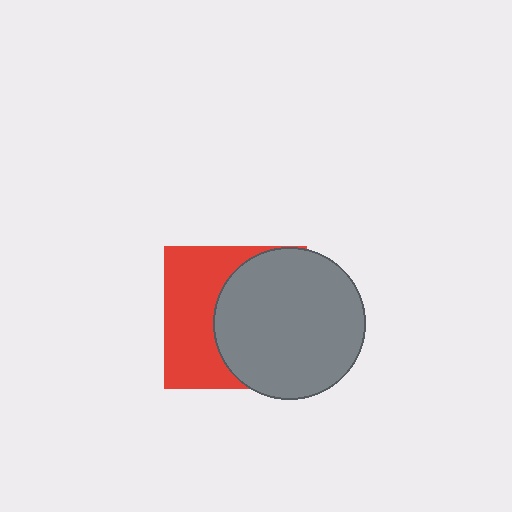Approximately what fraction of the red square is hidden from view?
Roughly 55% of the red square is hidden behind the gray circle.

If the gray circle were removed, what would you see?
You would see the complete red square.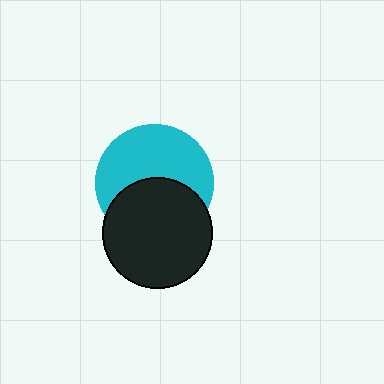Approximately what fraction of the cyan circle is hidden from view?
Roughly 43% of the cyan circle is hidden behind the black circle.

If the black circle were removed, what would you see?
You would see the complete cyan circle.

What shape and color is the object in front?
The object in front is a black circle.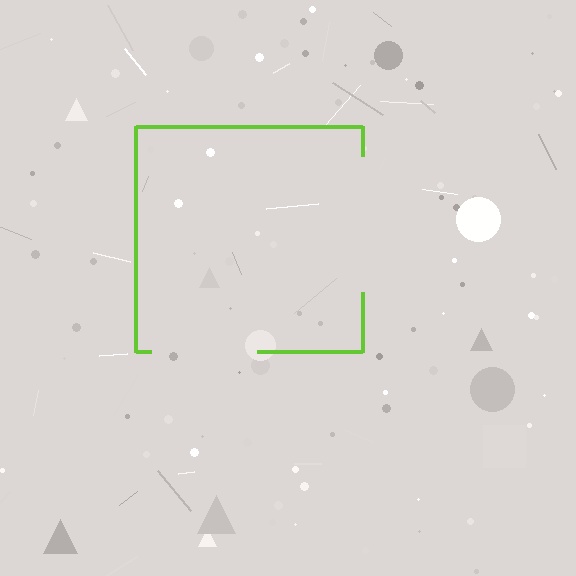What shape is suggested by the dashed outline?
The dashed outline suggests a square.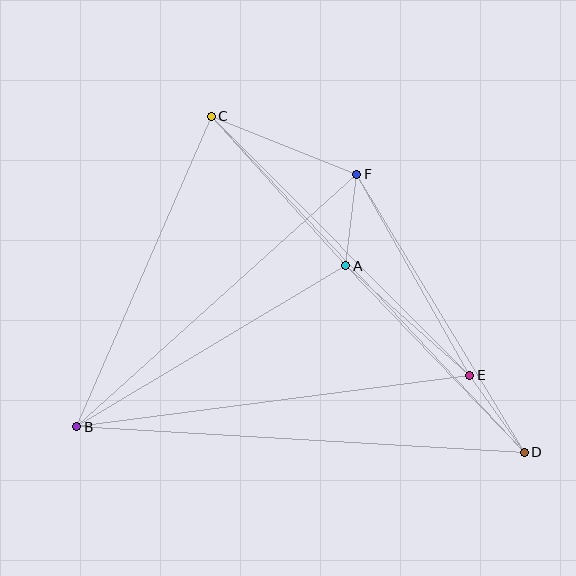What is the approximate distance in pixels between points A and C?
The distance between A and C is approximately 201 pixels.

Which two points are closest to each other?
Points A and F are closest to each other.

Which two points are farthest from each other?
Points C and D are farthest from each other.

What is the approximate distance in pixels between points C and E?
The distance between C and E is approximately 366 pixels.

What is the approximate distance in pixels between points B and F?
The distance between B and F is approximately 377 pixels.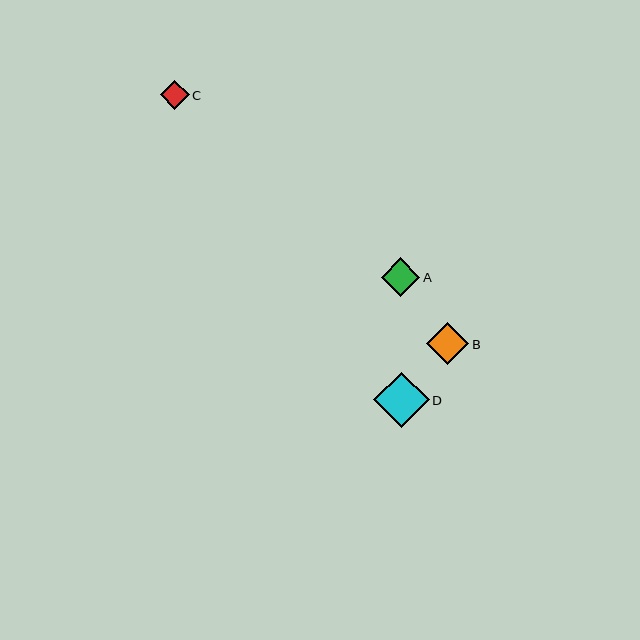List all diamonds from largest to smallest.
From largest to smallest: D, B, A, C.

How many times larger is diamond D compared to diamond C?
Diamond D is approximately 1.9 times the size of diamond C.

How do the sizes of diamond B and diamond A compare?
Diamond B and diamond A are approximately the same size.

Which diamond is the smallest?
Diamond C is the smallest with a size of approximately 29 pixels.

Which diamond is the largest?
Diamond D is the largest with a size of approximately 56 pixels.